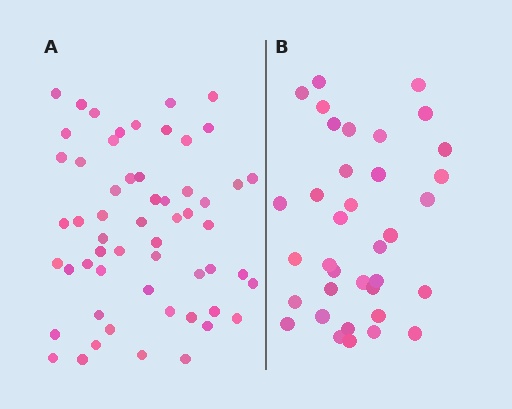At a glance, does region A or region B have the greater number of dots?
Region A (the left region) has more dots.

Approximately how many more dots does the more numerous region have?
Region A has approximately 20 more dots than region B.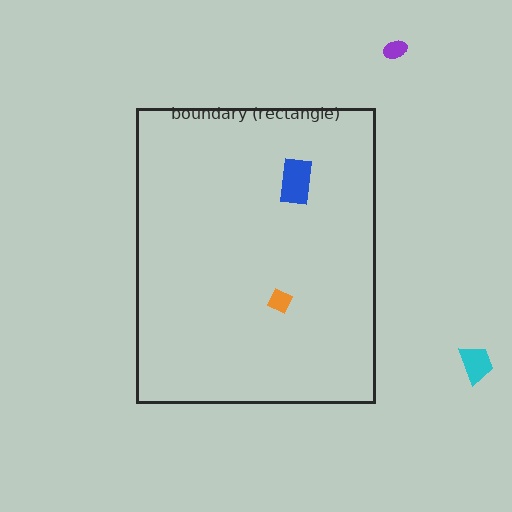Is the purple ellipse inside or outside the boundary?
Outside.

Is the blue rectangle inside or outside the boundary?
Inside.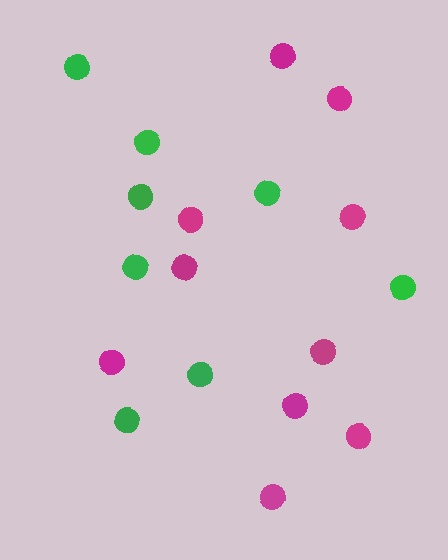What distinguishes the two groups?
There are 2 groups: one group of magenta circles (10) and one group of green circles (8).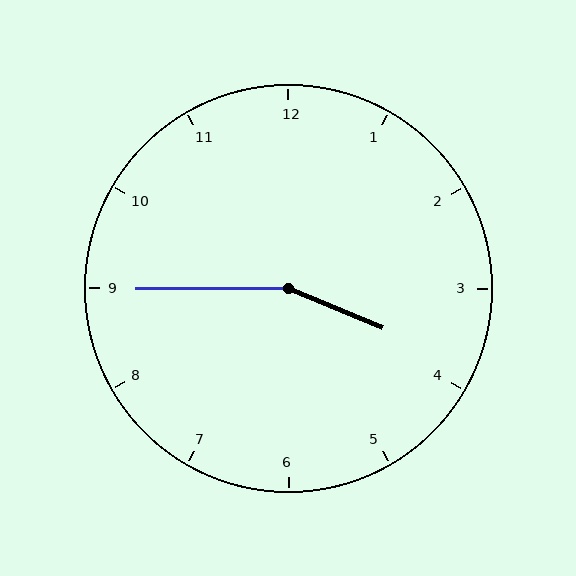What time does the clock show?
3:45.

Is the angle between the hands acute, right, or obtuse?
It is obtuse.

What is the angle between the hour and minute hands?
Approximately 158 degrees.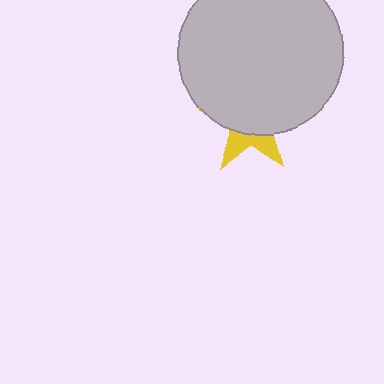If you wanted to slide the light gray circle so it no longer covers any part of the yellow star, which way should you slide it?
Slide it up — that is the most direct way to separate the two shapes.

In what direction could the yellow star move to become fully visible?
The yellow star could move down. That would shift it out from behind the light gray circle entirely.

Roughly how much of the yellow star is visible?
A small part of it is visible (roughly 32%).